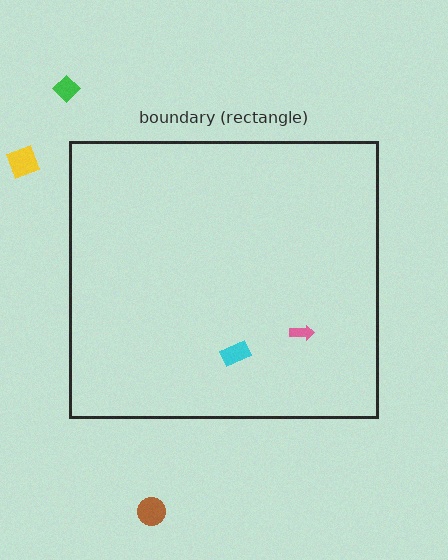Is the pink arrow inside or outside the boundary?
Inside.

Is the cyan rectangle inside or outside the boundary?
Inside.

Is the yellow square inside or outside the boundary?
Outside.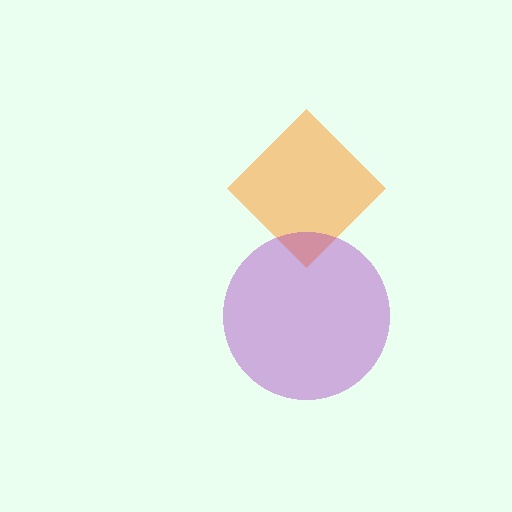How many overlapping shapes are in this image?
There are 2 overlapping shapes in the image.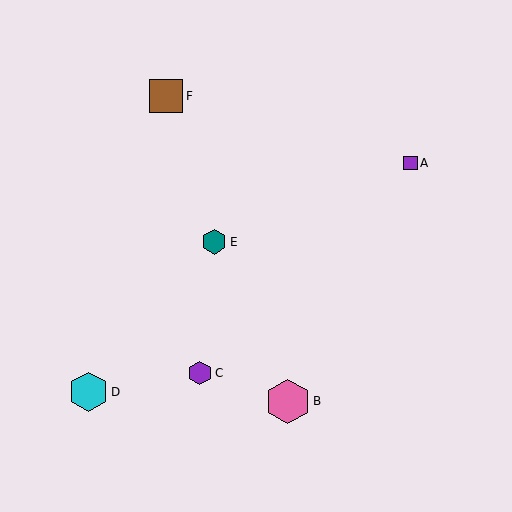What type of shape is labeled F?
Shape F is a brown square.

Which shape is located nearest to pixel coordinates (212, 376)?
The purple hexagon (labeled C) at (200, 373) is nearest to that location.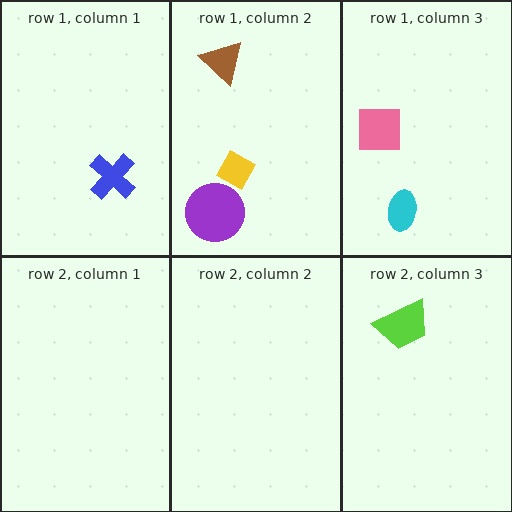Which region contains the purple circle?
The row 1, column 2 region.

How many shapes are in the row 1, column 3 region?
2.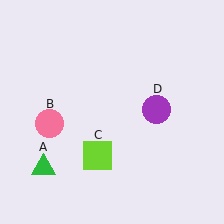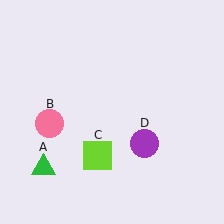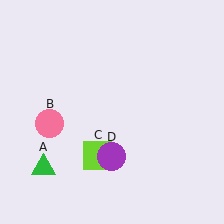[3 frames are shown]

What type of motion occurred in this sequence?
The purple circle (object D) rotated clockwise around the center of the scene.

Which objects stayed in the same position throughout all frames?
Green triangle (object A) and pink circle (object B) and lime square (object C) remained stationary.